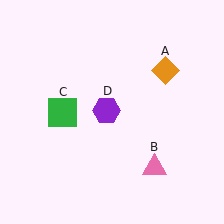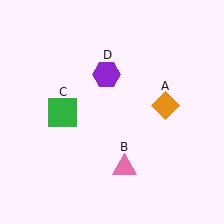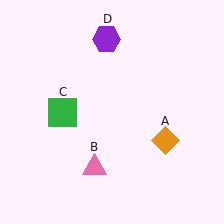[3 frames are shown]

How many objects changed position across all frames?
3 objects changed position: orange diamond (object A), pink triangle (object B), purple hexagon (object D).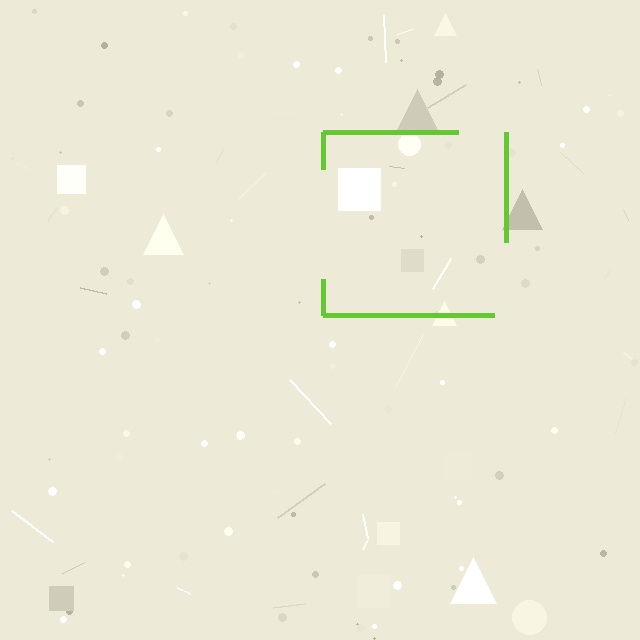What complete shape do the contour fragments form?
The contour fragments form a square.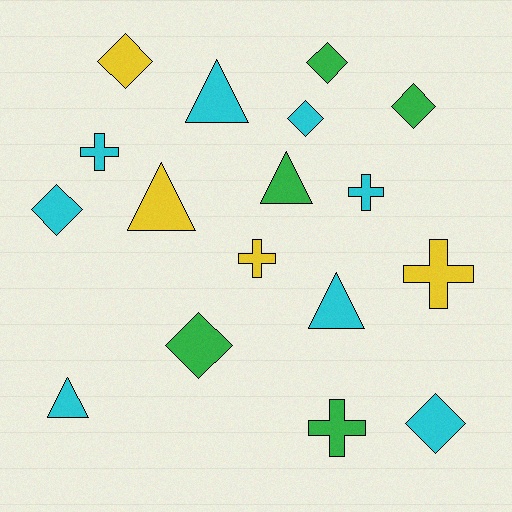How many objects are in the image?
There are 17 objects.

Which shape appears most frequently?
Diamond, with 7 objects.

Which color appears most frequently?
Cyan, with 8 objects.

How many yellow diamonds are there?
There is 1 yellow diamond.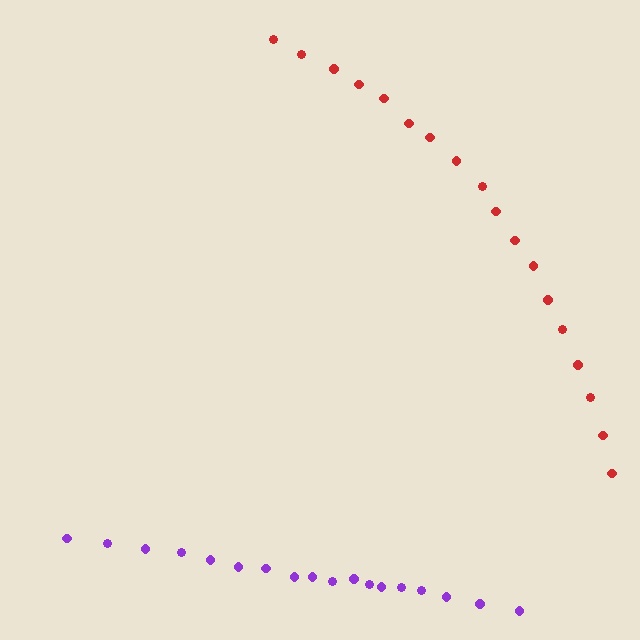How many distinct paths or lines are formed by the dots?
There are 2 distinct paths.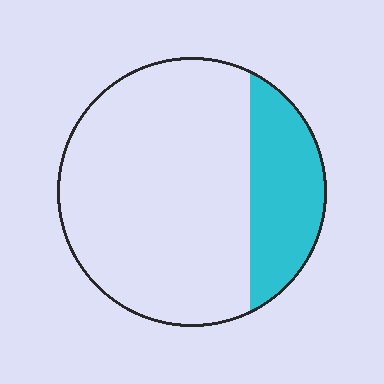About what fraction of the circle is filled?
About one quarter (1/4).